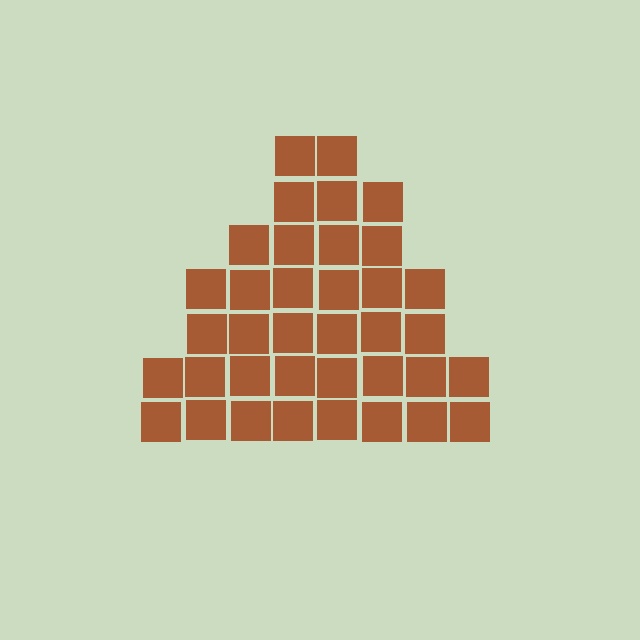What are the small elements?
The small elements are squares.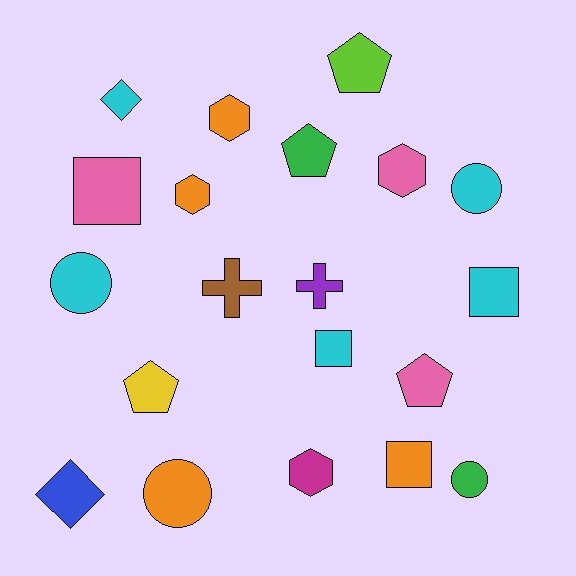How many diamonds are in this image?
There are 2 diamonds.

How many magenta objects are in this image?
There is 1 magenta object.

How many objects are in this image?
There are 20 objects.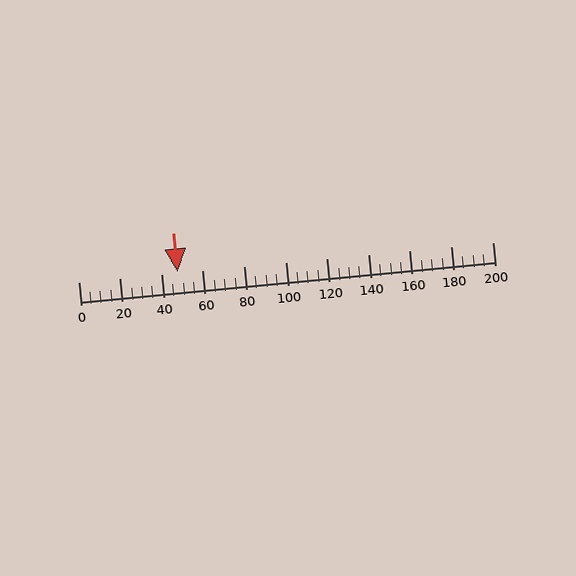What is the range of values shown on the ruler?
The ruler shows values from 0 to 200.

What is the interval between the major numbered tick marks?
The major tick marks are spaced 20 units apart.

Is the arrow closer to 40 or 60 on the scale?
The arrow is closer to 40.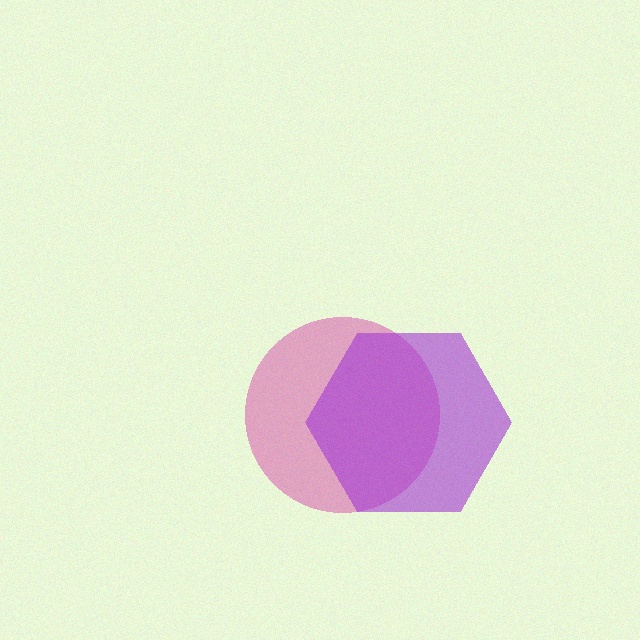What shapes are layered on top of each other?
The layered shapes are: a magenta circle, a purple hexagon.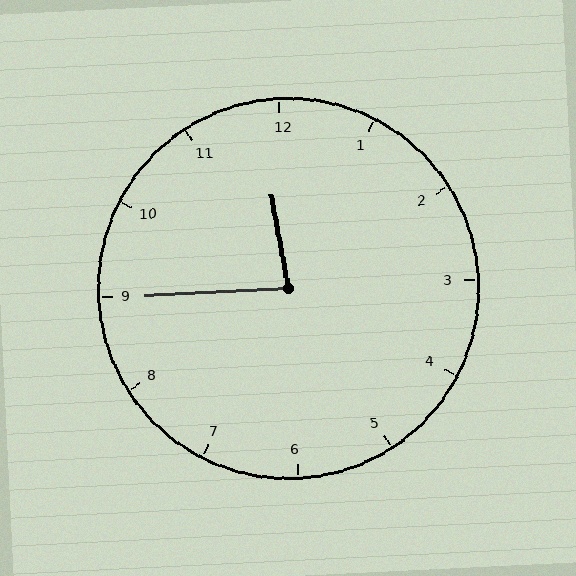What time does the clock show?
11:45.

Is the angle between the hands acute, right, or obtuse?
It is acute.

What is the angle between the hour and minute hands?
Approximately 82 degrees.